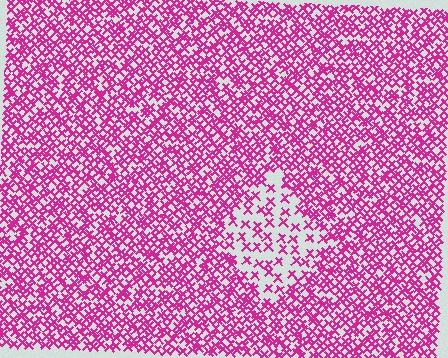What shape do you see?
I see a diamond.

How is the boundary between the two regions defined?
The boundary is defined by a change in element density (approximately 2.5x ratio). All elements are the same color, size, and shape.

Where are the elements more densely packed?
The elements are more densely packed outside the diamond boundary.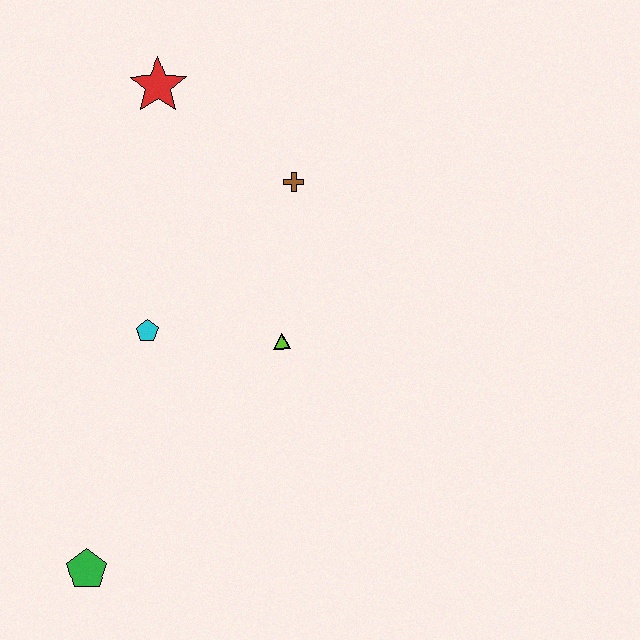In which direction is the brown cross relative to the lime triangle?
The brown cross is above the lime triangle.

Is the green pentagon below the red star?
Yes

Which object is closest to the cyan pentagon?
The lime triangle is closest to the cyan pentagon.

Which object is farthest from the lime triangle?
The green pentagon is farthest from the lime triangle.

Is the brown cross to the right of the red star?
Yes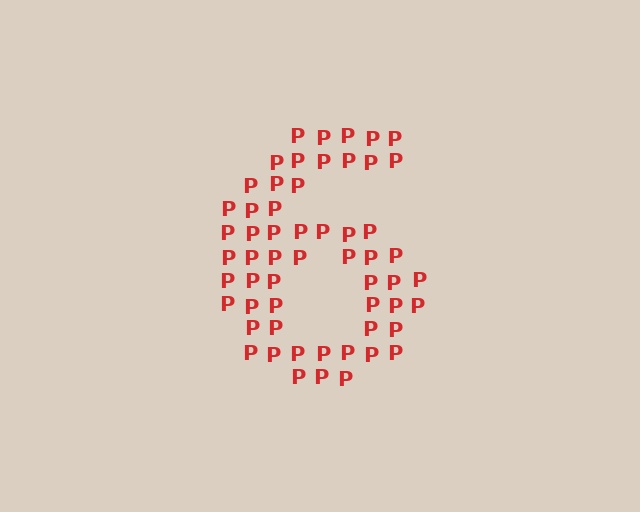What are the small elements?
The small elements are letter P's.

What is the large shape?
The large shape is the digit 6.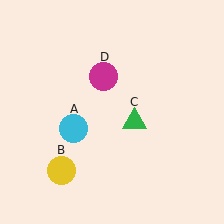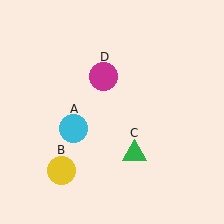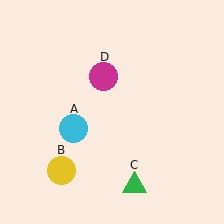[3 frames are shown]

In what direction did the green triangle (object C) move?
The green triangle (object C) moved down.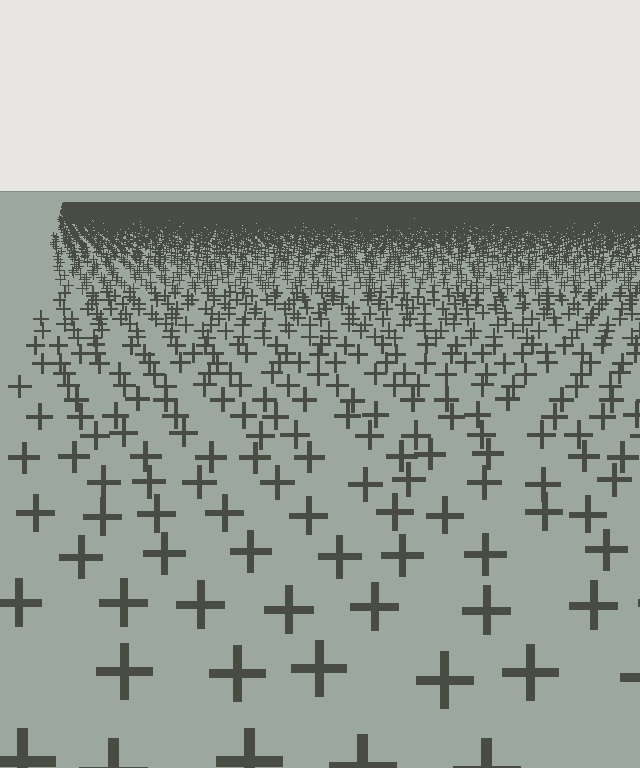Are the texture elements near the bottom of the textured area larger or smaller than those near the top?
Larger. Near the bottom, elements are closer to the viewer and appear at a bigger on-screen size.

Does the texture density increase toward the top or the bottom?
Density increases toward the top.